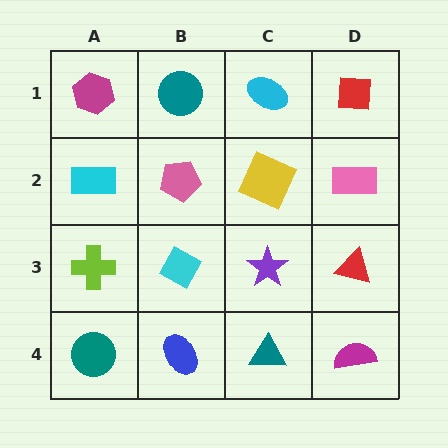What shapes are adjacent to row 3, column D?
A pink rectangle (row 2, column D), a magenta semicircle (row 4, column D), a purple star (row 3, column C).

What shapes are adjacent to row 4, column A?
A lime cross (row 3, column A), a blue ellipse (row 4, column B).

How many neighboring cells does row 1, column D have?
2.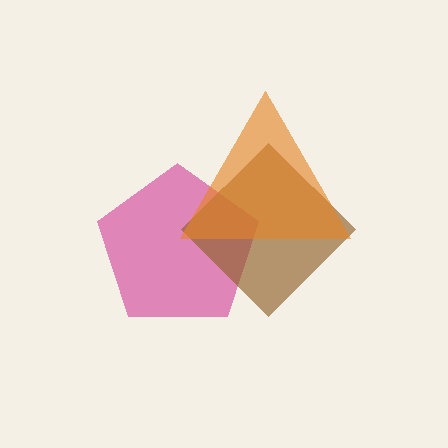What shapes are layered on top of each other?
The layered shapes are: a magenta pentagon, a brown diamond, an orange triangle.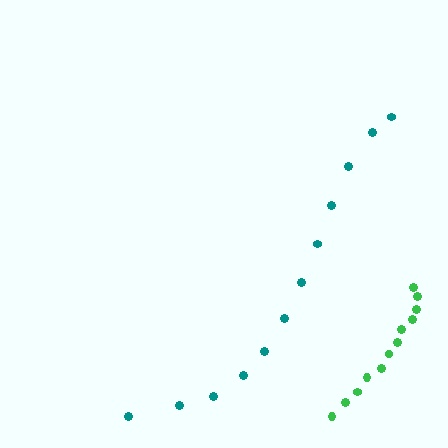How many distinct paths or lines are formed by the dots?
There are 2 distinct paths.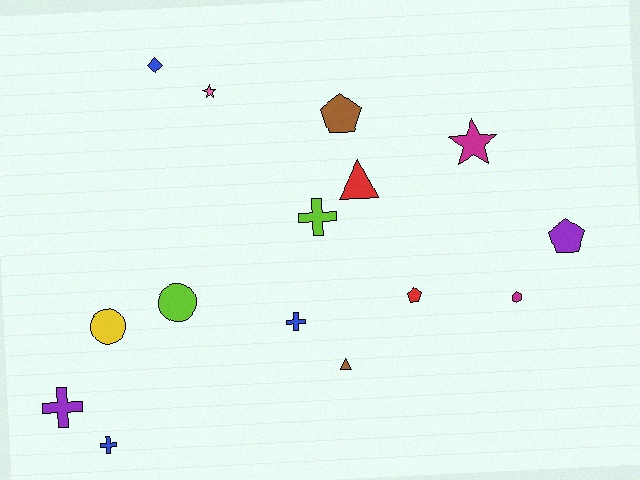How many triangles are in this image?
There are 2 triangles.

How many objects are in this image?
There are 15 objects.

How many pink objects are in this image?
There is 1 pink object.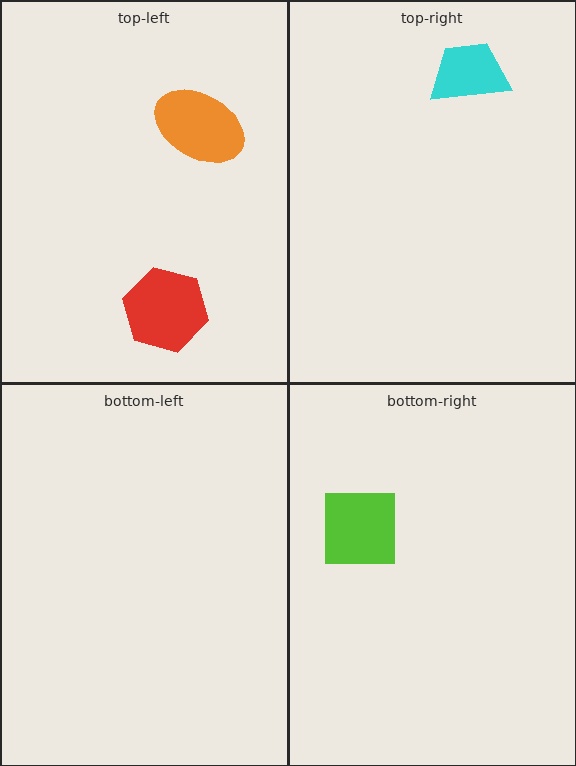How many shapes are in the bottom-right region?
1.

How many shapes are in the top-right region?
1.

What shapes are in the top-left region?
The orange ellipse, the red hexagon.